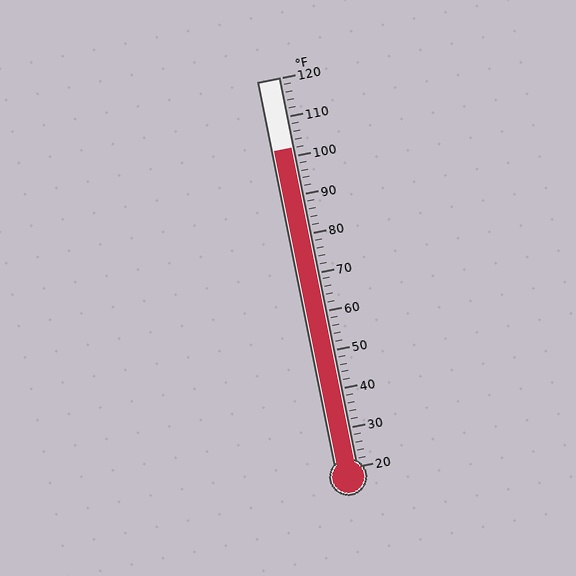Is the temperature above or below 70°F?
The temperature is above 70°F.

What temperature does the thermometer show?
The thermometer shows approximately 102°F.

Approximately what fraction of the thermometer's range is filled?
The thermometer is filled to approximately 80% of its range.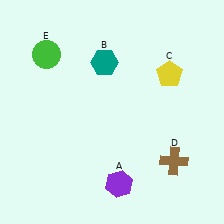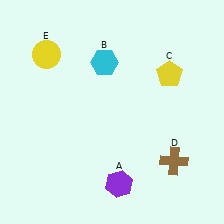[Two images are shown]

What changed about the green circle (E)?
In Image 1, E is green. In Image 2, it changed to yellow.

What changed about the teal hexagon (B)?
In Image 1, B is teal. In Image 2, it changed to cyan.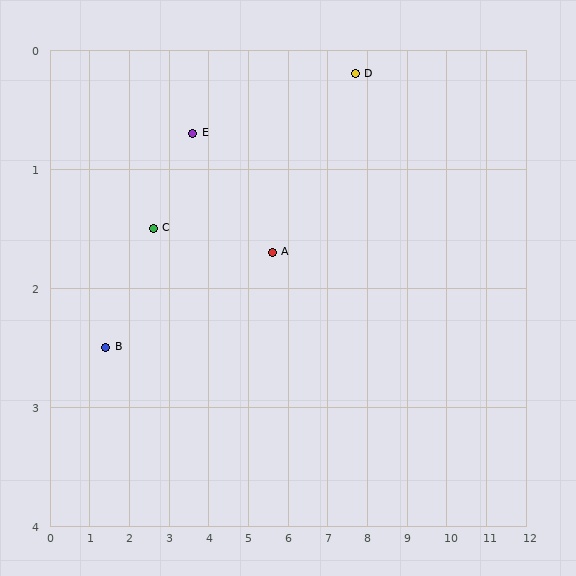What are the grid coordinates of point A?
Point A is at approximately (5.6, 1.7).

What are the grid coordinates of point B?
Point B is at approximately (1.4, 2.5).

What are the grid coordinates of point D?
Point D is at approximately (7.7, 0.2).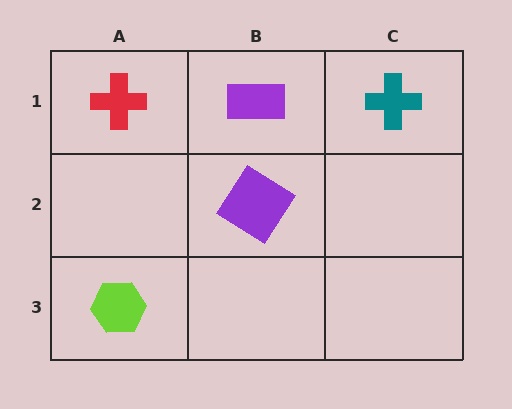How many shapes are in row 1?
3 shapes.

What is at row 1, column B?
A purple rectangle.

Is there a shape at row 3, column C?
No, that cell is empty.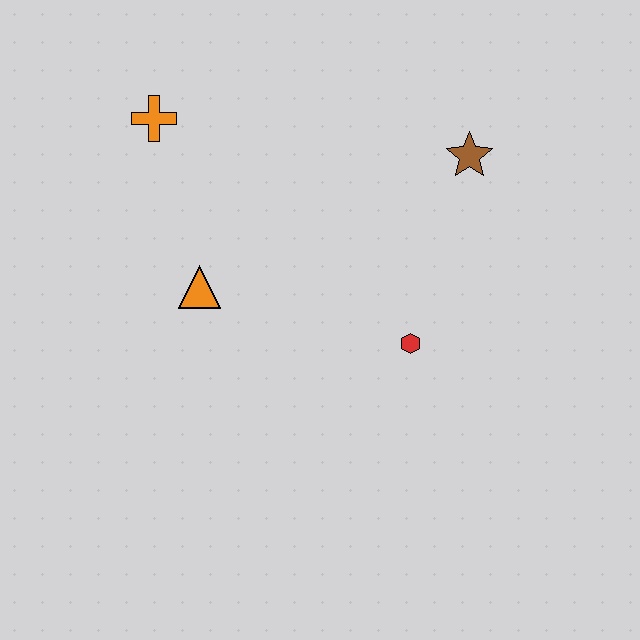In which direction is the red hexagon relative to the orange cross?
The red hexagon is to the right of the orange cross.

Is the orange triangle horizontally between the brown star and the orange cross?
Yes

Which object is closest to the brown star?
The red hexagon is closest to the brown star.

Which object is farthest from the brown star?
The orange cross is farthest from the brown star.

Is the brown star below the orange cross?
Yes